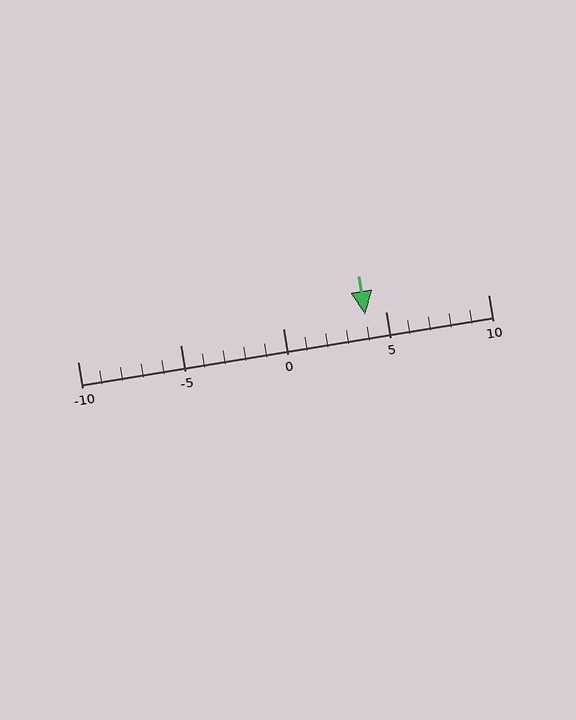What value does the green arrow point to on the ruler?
The green arrow points to approximately 4.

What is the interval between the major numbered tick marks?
The major tick marks are spaced 5 units apart.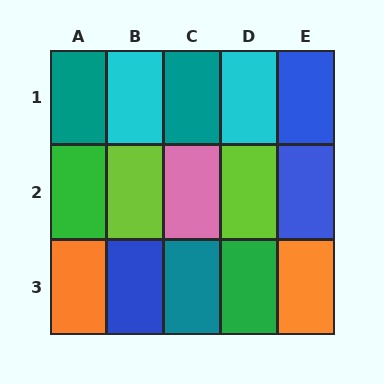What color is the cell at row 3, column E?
Orange.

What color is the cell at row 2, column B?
Lime.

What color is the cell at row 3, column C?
Teal.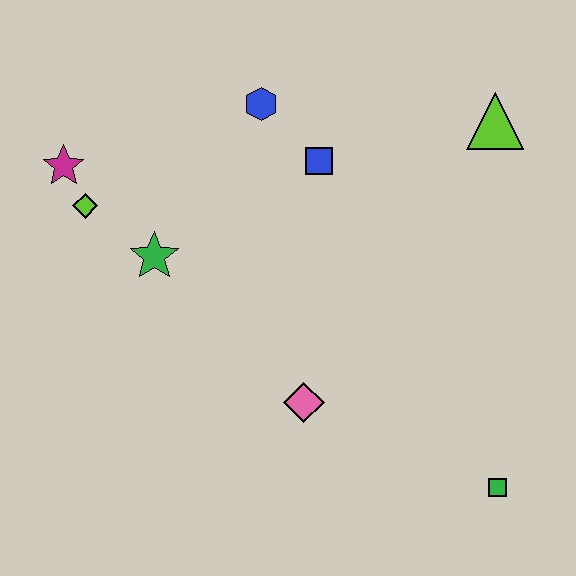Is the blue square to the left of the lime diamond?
No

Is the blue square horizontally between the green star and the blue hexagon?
No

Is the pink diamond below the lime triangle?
Yes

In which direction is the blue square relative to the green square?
The blue square is above the green square.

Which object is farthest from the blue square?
The green square is farthest from the blue square.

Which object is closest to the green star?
The lime diamond is closest to the green star.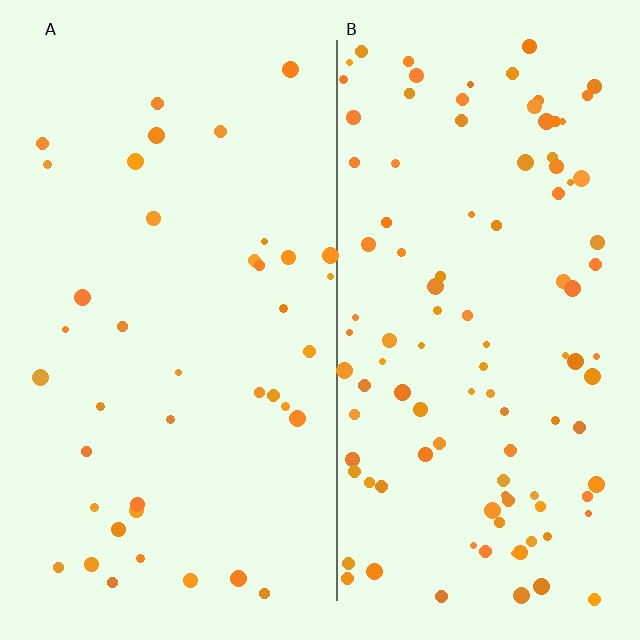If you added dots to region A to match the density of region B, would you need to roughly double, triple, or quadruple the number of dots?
Approximately triple.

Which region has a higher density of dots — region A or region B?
B (the right).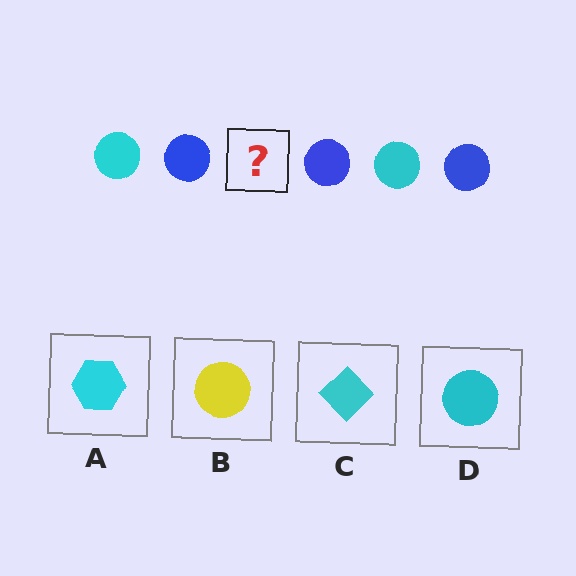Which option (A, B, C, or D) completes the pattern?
D.